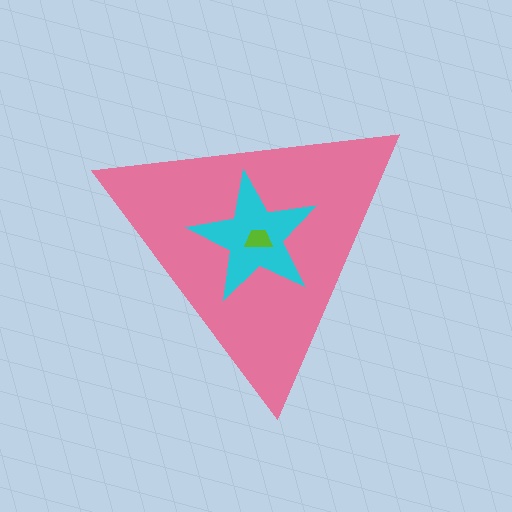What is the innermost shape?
The lime trapezoid.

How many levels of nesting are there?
3.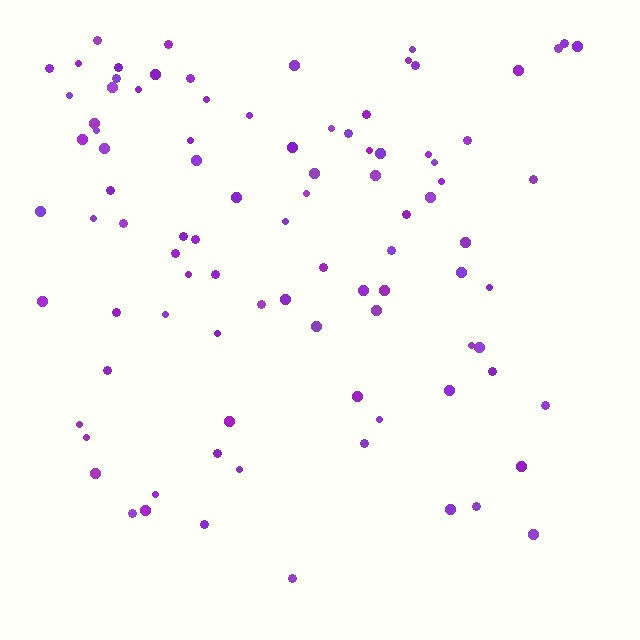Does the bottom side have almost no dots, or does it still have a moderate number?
Still a moderate number, just noticeably fewer than the top.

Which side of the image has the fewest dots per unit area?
The bottom.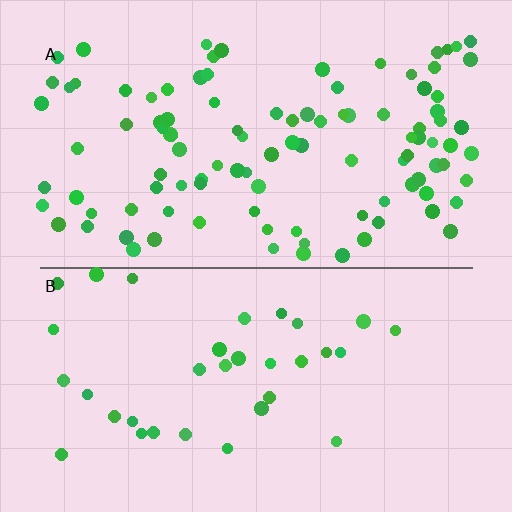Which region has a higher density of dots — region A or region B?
A (the top).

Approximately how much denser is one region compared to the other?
Approximately 3.1× — region A over region B.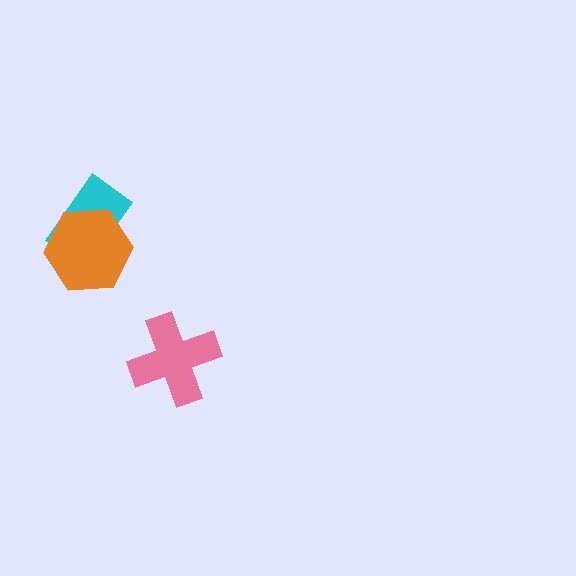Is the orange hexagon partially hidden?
No, no other shape covers it.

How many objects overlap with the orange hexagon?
1 object overlaps with the orange hexagon.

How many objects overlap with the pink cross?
0 objects overlap with the pink cross.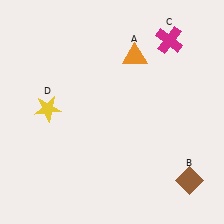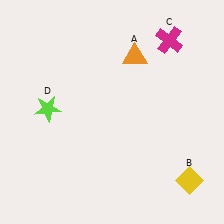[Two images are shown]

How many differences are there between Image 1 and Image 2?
There are 2 differences between the two images.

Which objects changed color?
B changed from brown to yellow. D changed from yellow to lime.